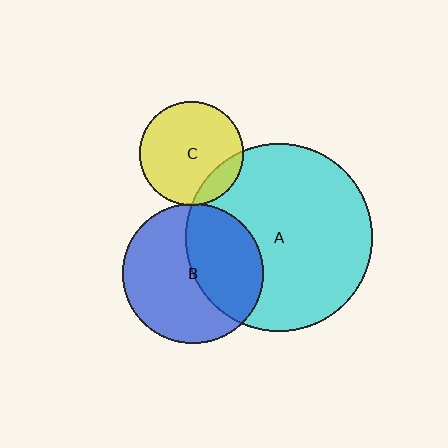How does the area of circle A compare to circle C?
Approximately 3.3 times.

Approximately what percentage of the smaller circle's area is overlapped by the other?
Approximately 40%.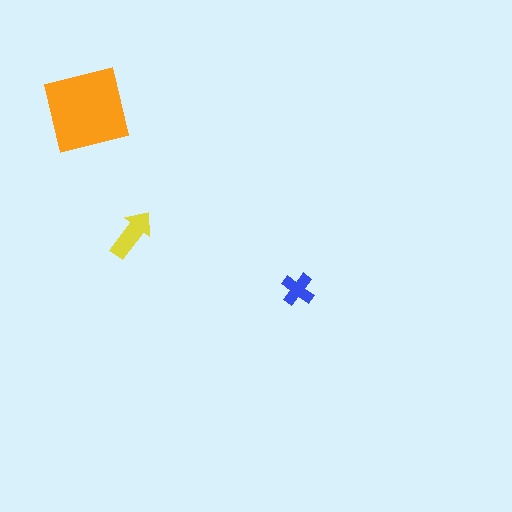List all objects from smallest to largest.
The blue cross, the yellow arrow, the orange square.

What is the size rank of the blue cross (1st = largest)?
3rd.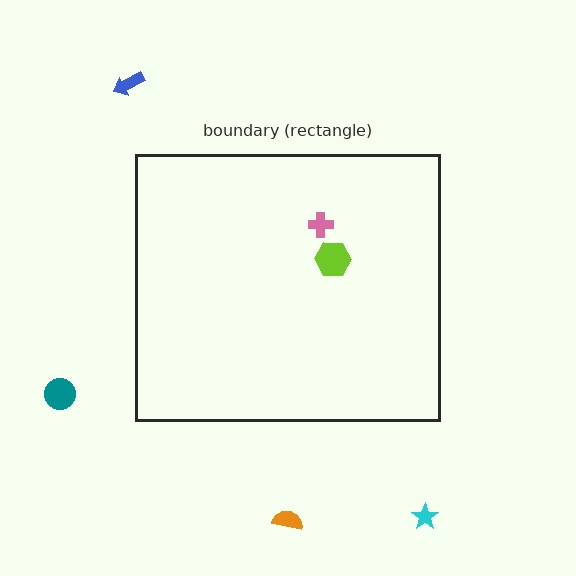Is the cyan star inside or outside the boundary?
Outside.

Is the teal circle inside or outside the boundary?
Outside.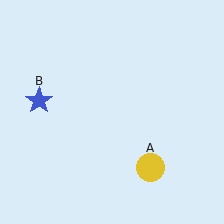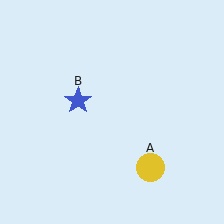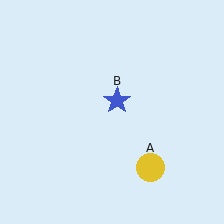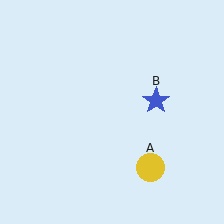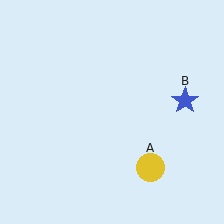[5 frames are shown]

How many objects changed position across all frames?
1 object changed position: blue star (object B).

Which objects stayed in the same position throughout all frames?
Yellow circle (object A) remained stationary.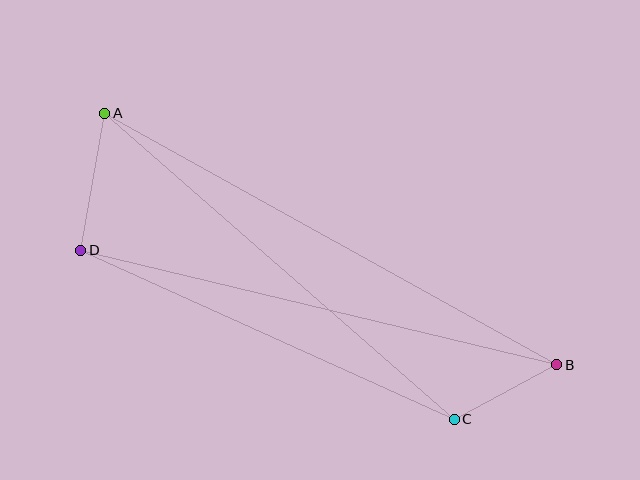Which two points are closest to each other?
Points B and C are closest to each other.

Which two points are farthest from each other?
Points A and B are farthest from each other.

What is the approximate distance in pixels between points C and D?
The distance between C and D is approximately 410 pixels.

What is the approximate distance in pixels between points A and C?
The distance between A and C is approximately 465 pixels.